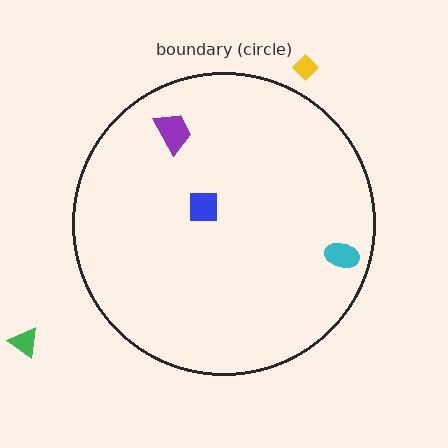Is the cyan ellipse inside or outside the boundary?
Inside.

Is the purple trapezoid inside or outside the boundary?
Inside.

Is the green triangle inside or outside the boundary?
Outside.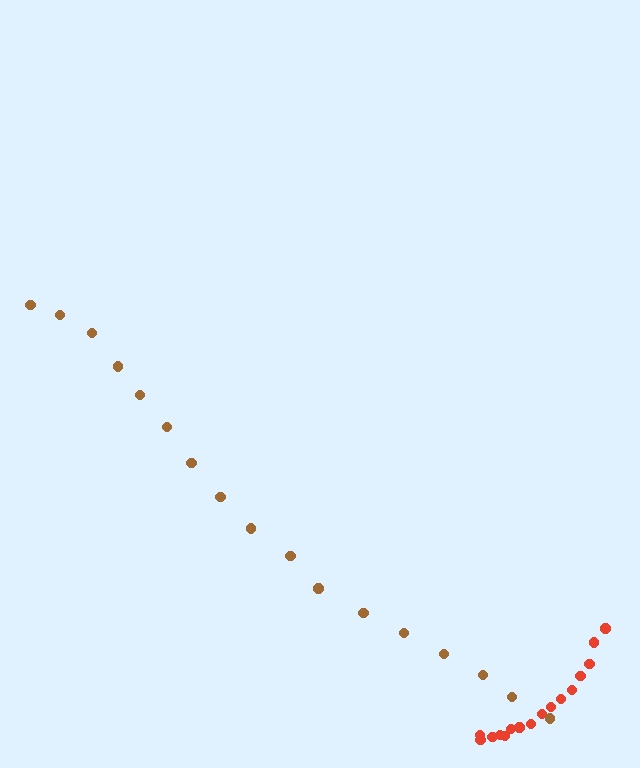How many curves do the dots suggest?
There are 2 distinct paths.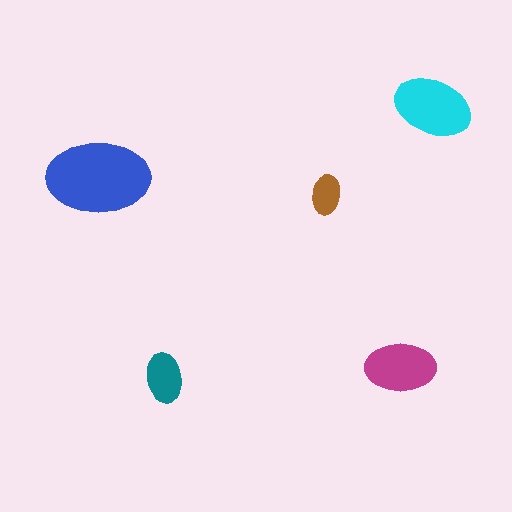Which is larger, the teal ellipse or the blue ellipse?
The blue one.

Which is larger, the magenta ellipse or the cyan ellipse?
The cyan one.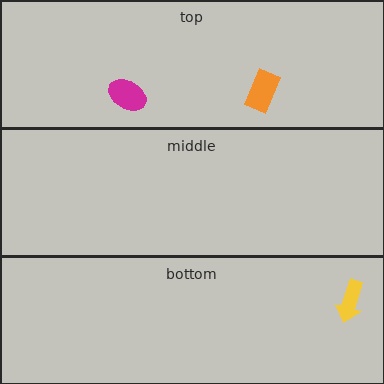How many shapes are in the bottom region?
1.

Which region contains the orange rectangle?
The top region.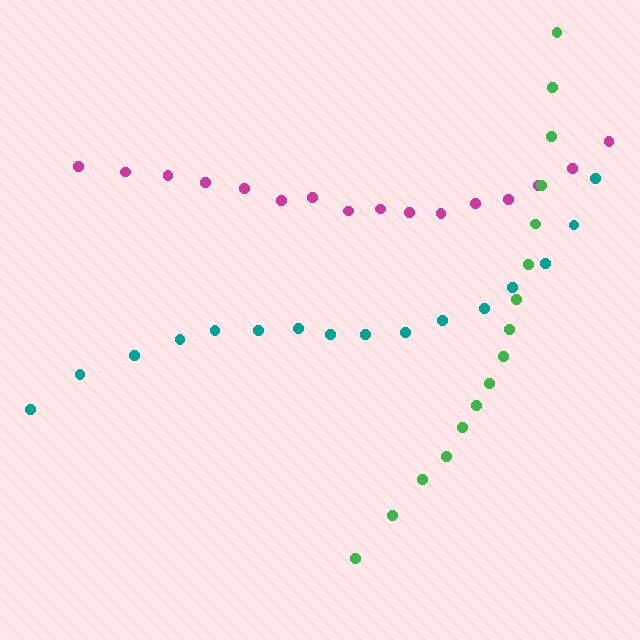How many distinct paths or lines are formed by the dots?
There are 3 distinct paths.